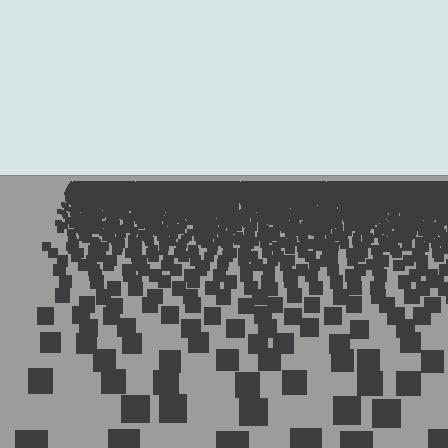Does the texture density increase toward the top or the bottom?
Density increases toward the top.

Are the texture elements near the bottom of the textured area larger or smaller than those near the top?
Larger. Near the bottom, elements are closer to the viewer and appear at a bigger on-screen size.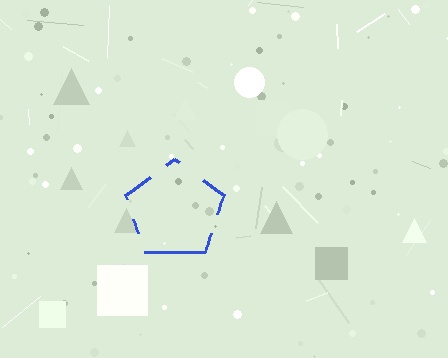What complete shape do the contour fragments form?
The contour fragments form a pentagon.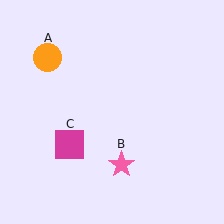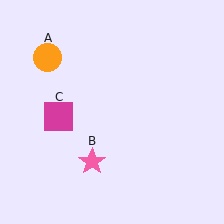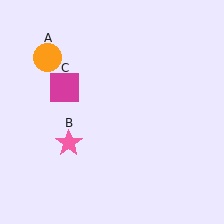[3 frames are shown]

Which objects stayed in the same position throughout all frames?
Orange circle (object A) remained stationary.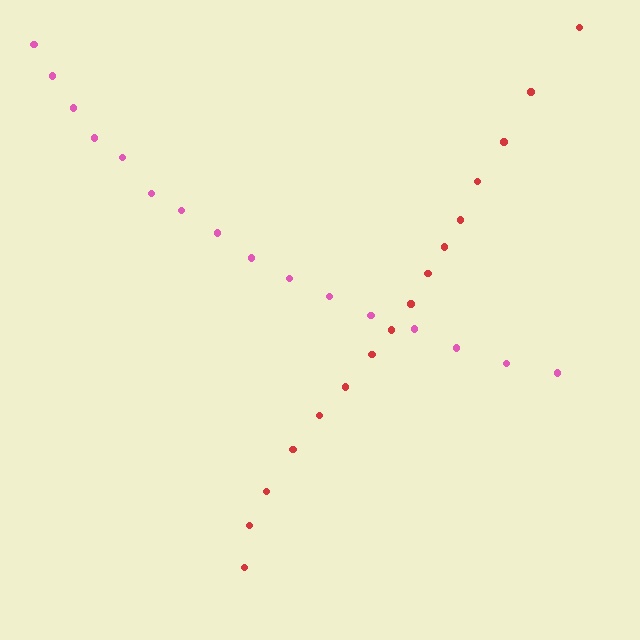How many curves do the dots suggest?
There are 2 distinct paths.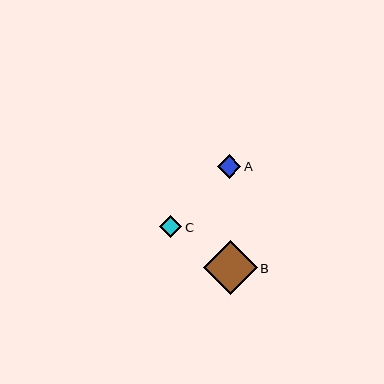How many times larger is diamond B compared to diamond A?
Diamond B is approximately 2.3 times the size of diamond A.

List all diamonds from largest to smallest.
From largest to smallest: B, A, C.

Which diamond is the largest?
Diamond B is the largest with a size of approximately 53 pixels.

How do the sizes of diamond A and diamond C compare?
Diamond A and diamond C are approximately the same size.